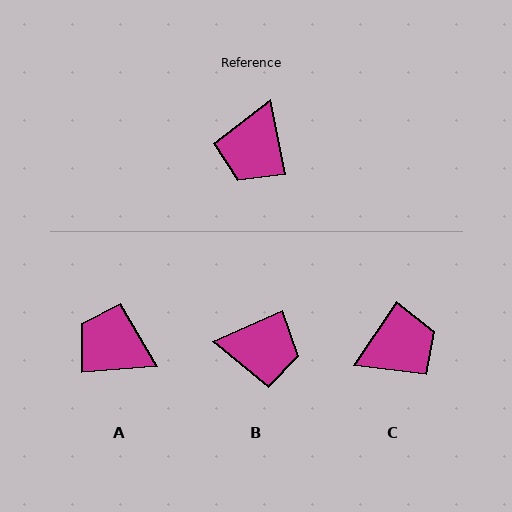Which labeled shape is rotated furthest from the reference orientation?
C, about 135 degrees away.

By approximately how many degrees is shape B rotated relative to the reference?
Approximately 103 degrees counter-clockwise.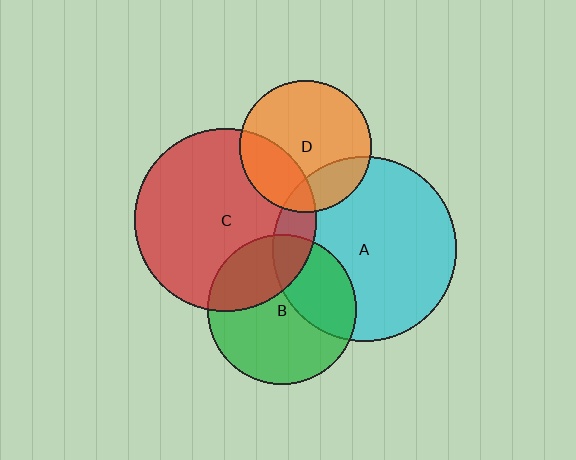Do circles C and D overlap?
Yes.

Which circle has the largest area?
Circle A (cyan).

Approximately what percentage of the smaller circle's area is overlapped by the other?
Approximately 25%.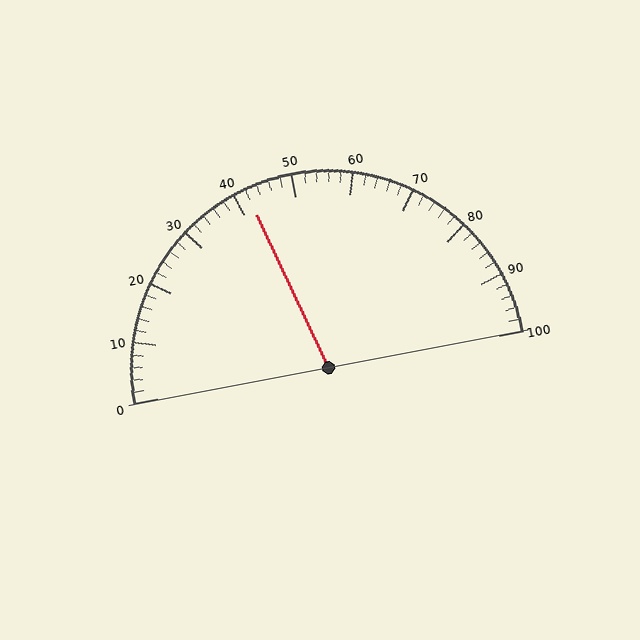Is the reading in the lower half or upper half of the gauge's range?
The reading is in the lower half of the range (0 to 100).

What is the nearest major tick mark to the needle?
The nearest major tick mark is 40.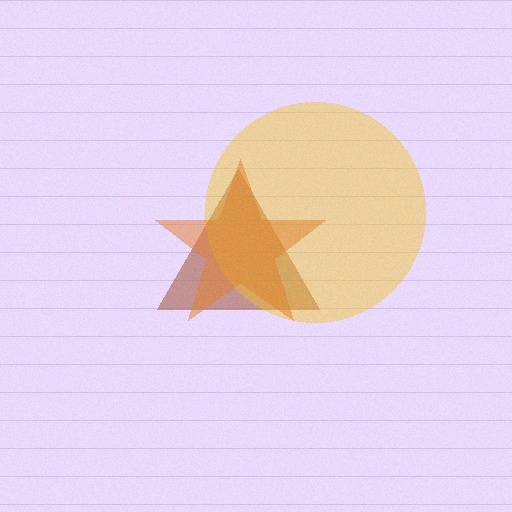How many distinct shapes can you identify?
There are 3 distinct shapes: a brown triangle, a yellow circle, an orange star.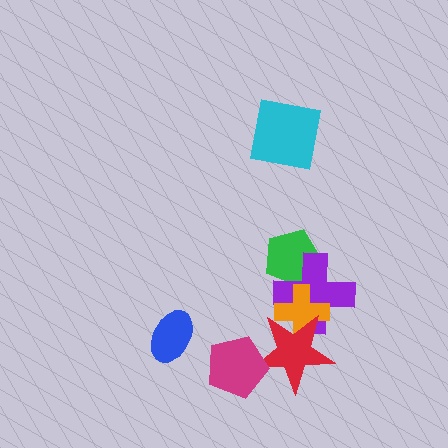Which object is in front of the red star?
The magenta pentagon is in front of the red star.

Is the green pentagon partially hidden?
Yes, it is partially covered by another shape.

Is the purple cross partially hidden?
Yes, it is partially covered by another shape.